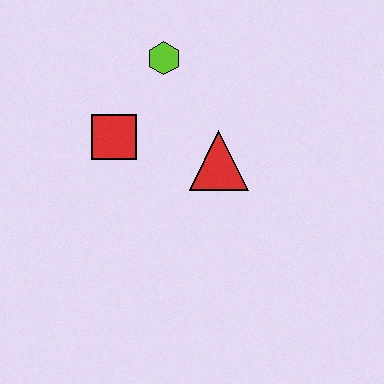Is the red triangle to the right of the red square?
Yes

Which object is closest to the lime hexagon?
The red square is closest to the lime hexagon.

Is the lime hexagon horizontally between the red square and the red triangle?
Yes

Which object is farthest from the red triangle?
The lime hexagon is farthest from the red triangle.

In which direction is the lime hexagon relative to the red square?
The lime hexagon is above the red square.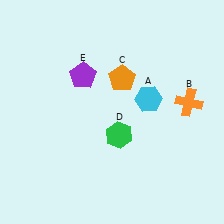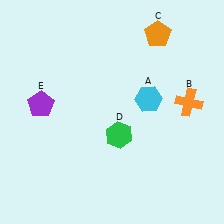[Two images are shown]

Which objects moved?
The objects that moved are: the orange pentagon (C), the purple pentagon (E).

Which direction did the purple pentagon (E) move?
The purple pentagon (E) moved left.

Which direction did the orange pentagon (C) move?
The orange pentagon (C) moved up.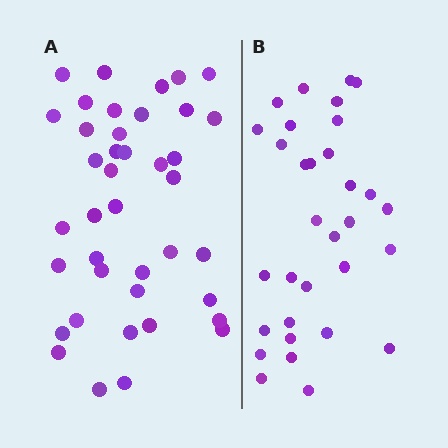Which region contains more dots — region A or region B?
Region A (the left region) has more dots.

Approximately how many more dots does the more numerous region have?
Region A has roughly 8 or so more dots than region B.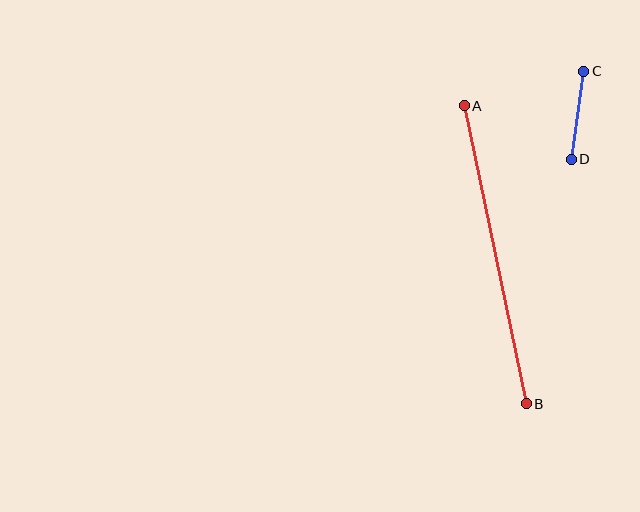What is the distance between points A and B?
The distance is approximately 305 pixels.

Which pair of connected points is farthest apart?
Points A and B are farthest apart.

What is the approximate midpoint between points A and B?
The midpoint is at approximately (495, 255) pixels.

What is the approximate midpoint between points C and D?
The midpoint is at approximately (578, 115) pixels.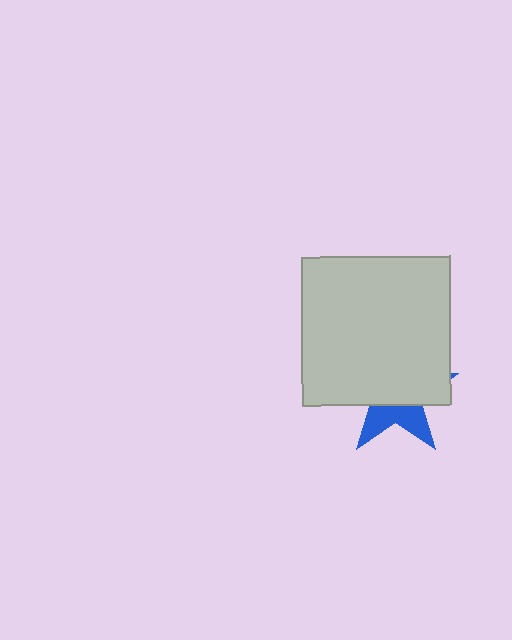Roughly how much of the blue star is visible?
A small part of it is visible (roughly 34%).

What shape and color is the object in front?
The object in front is a light gray square.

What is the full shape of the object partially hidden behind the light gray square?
The partially hidden object is a blue star.